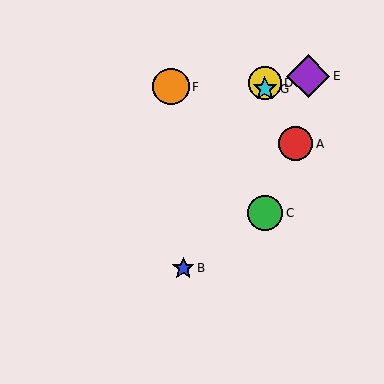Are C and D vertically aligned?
Yes, both are at x≈265.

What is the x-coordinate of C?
Object C is at x≈265.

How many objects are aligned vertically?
3 objects (C, D, G) are aligned vertically.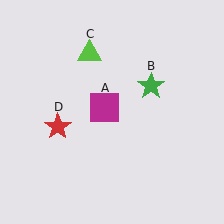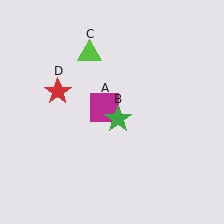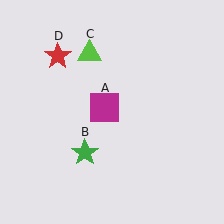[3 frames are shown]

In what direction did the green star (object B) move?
The green star (object B) moved down and to the left.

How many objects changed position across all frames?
2 objects changed position: green star (object B), red star (object D).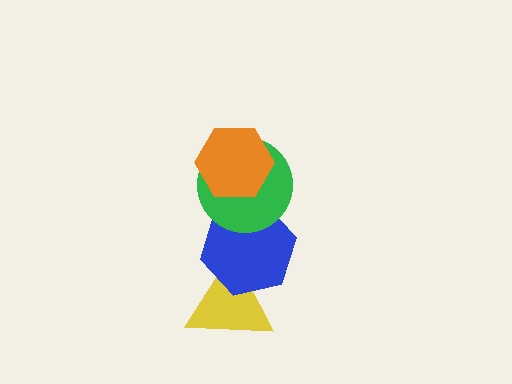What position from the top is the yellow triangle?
The yellow triangle is 4th from the top.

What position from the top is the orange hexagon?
The orange hexagon is 1st from the top.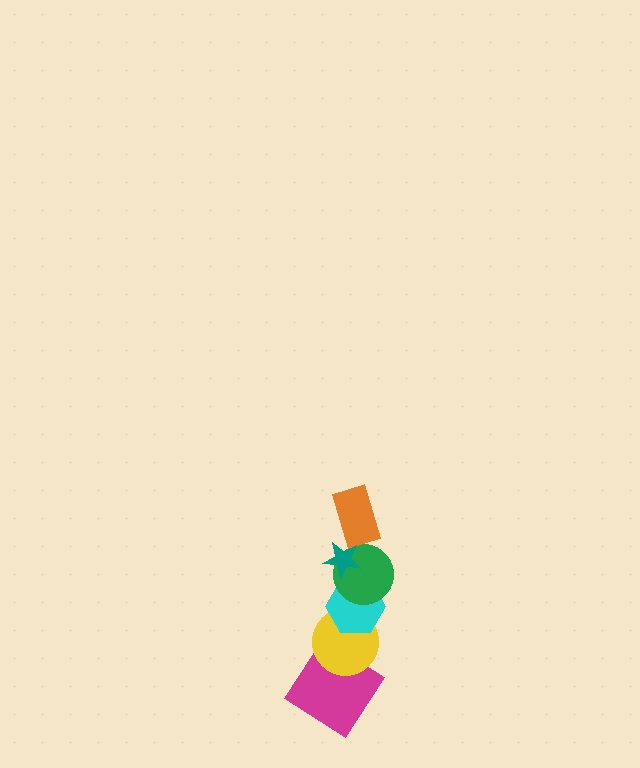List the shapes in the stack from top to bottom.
From top to bottom: the teal star, the orange rectangle, the green circle, the cyan hexagon, the yellow circle, the magenta diamond.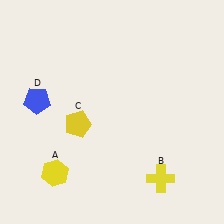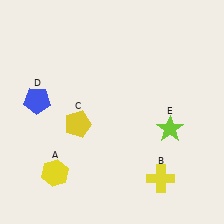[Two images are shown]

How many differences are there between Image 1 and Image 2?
There is 1 difference between the two images.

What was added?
A lime star (E) was added in Image 2.